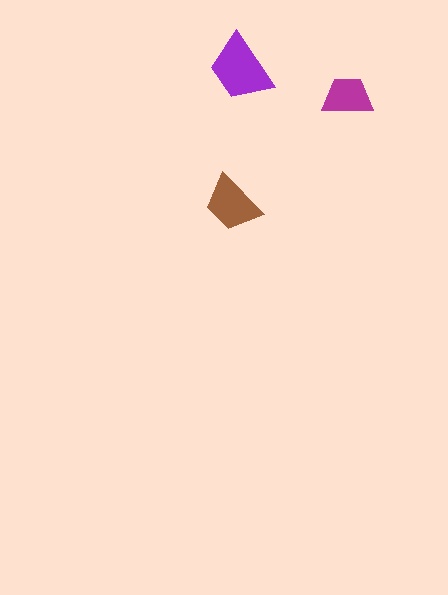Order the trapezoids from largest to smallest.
the purple one, the brown one, the magenta one.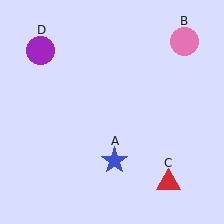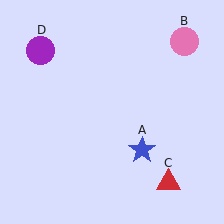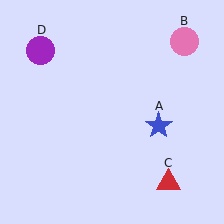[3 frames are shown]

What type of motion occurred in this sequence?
The blue star (object A) rotated counterclockwise around the center of the scene.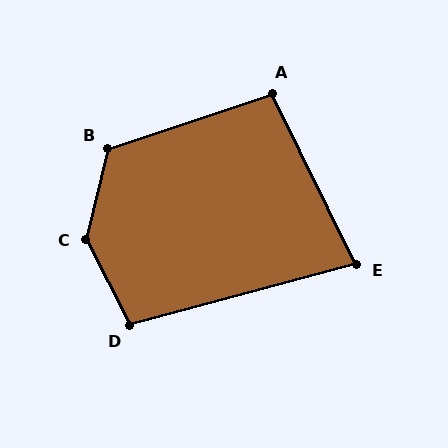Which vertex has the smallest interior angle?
E, at approximately 79 degrees.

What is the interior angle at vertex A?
Approximately 98 degrees (obtuse).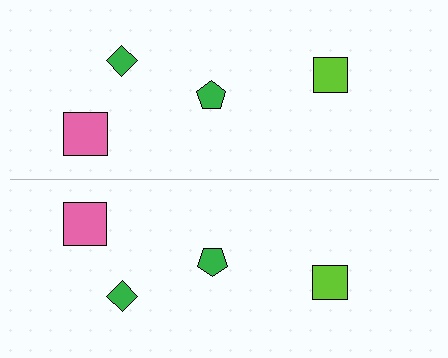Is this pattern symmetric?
Yes, this pattern has bilateral (reflection) symmetry.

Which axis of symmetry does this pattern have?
The pattern has a horizontal axis of symmetry running through the center of the image.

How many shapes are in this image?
There are 8 shapes in this image.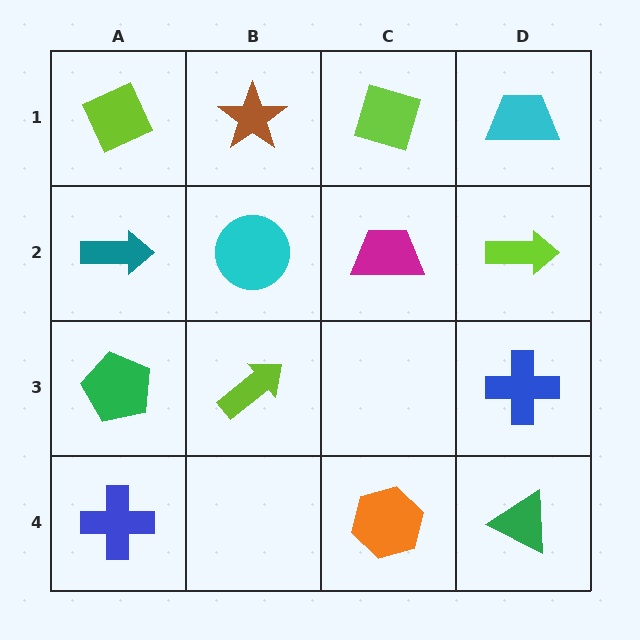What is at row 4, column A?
A blue cross.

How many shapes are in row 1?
4 shapes.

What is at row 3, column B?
A lime arrow.